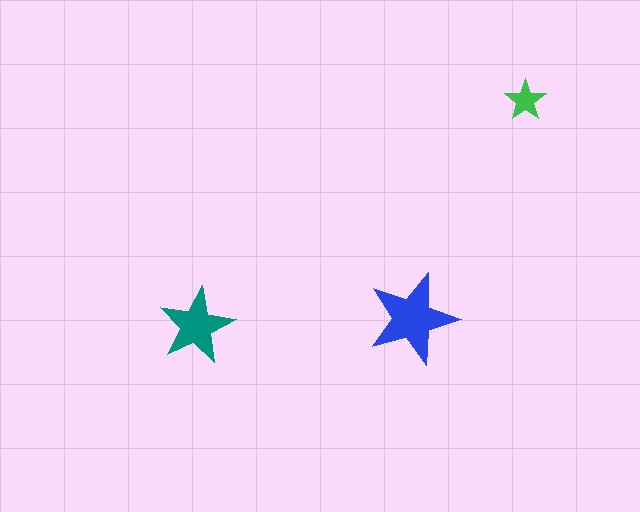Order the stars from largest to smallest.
the blue one, the teal one, the green one.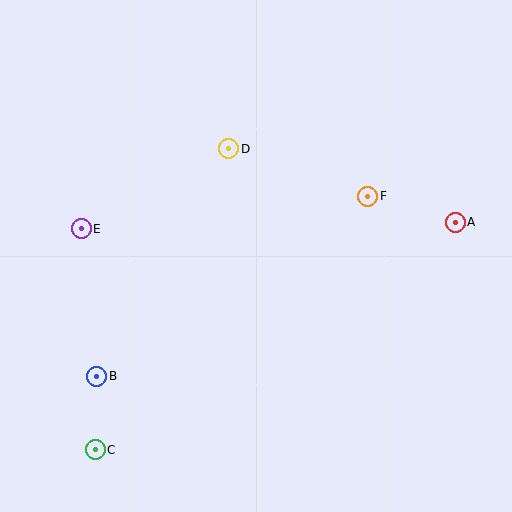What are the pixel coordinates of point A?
Point A is at (455, 222).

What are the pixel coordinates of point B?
Point B is at (97, 376).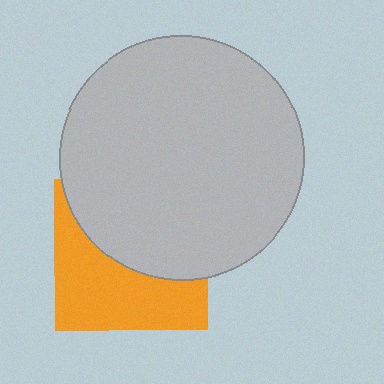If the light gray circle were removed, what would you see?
You would see the complete orange square.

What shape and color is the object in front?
The object in front is a light gray circle.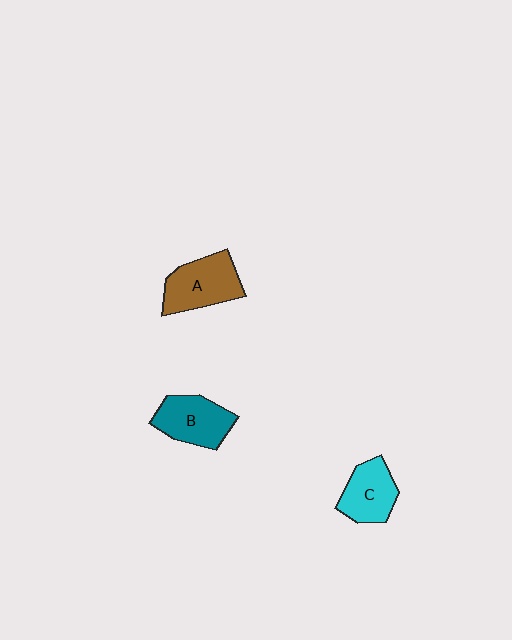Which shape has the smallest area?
Shape C (cyan).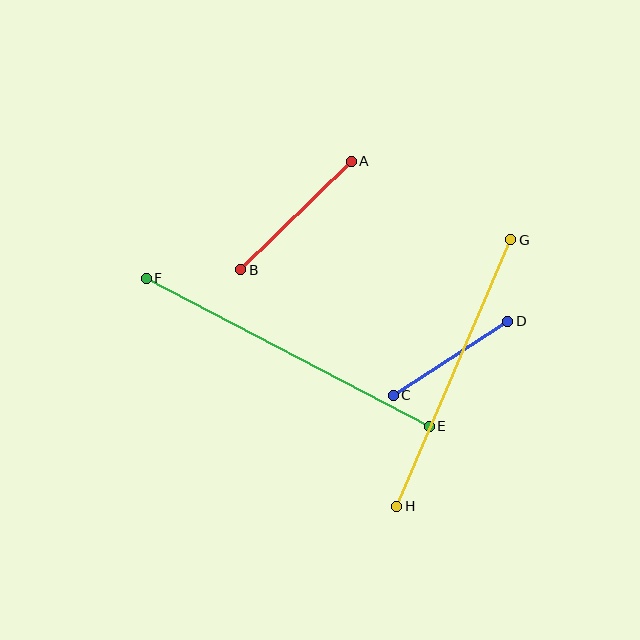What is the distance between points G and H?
The distance is approximately 290 pixels.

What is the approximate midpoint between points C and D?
The midpoint is at approximately (451, 358) pixels.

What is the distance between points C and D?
The distance is approximately 136 pixels.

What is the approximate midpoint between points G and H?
The midpoint is at approximately (454, 373) pixels.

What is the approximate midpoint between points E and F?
The midpoint is at approximately (288, 352) pixels.